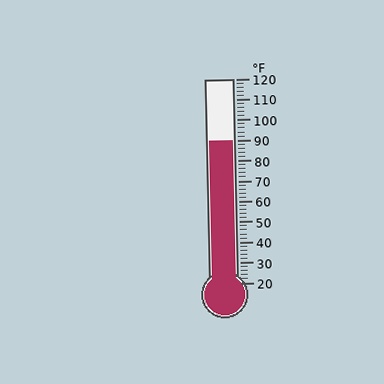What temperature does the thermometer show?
The thermometer shows approximately 90°F.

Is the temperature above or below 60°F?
The temperature is above 60°F.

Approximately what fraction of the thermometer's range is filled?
The thermometer is filled to approximately 70% of its range.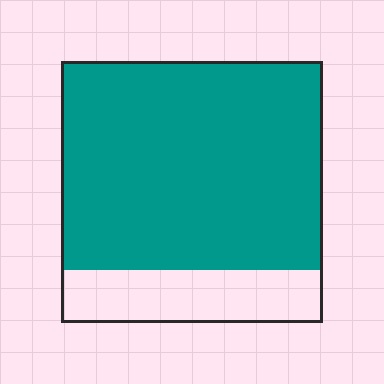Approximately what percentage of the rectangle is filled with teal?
Approximately 80%.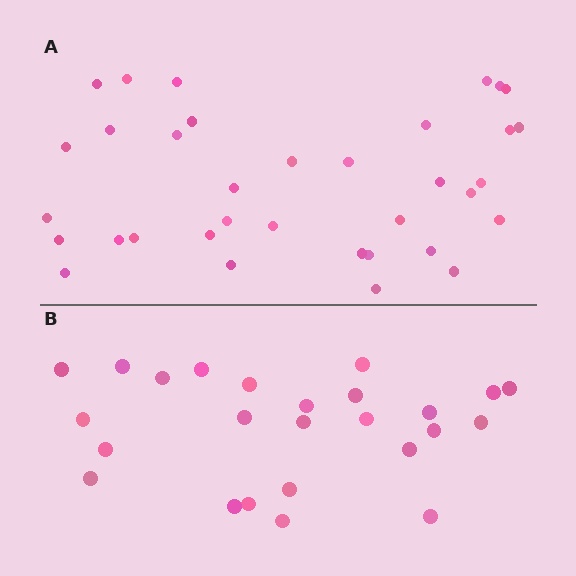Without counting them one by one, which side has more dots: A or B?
Region A (the top region) has more dots.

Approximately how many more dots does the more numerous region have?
Region A has roughly 10 or so more dots than region B.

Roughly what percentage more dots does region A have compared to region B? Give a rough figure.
About 40% more.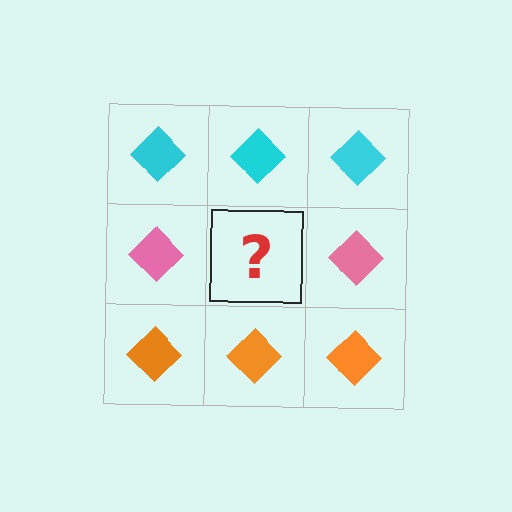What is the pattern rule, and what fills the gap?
The rule is that each row has a consistent color. The gap should be filled with a pink diamond.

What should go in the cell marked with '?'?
The missing cell should contain a pink diamond.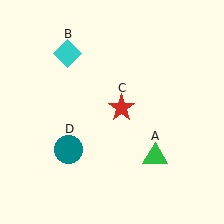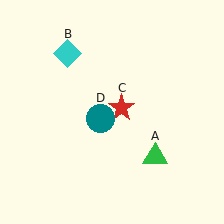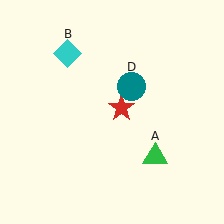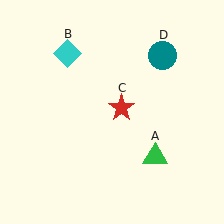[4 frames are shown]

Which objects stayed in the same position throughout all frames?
Green triangle (object A) and cyan diamond (object B) and red star (object C) remained stationary.